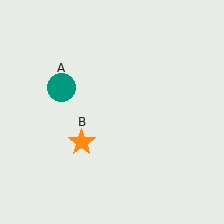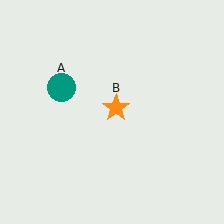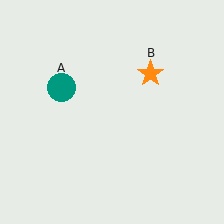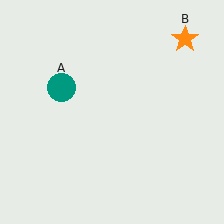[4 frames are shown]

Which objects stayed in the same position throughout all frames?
Teal circle (object A) remained stationary.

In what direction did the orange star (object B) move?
The orange star (object B) moved up and to the right.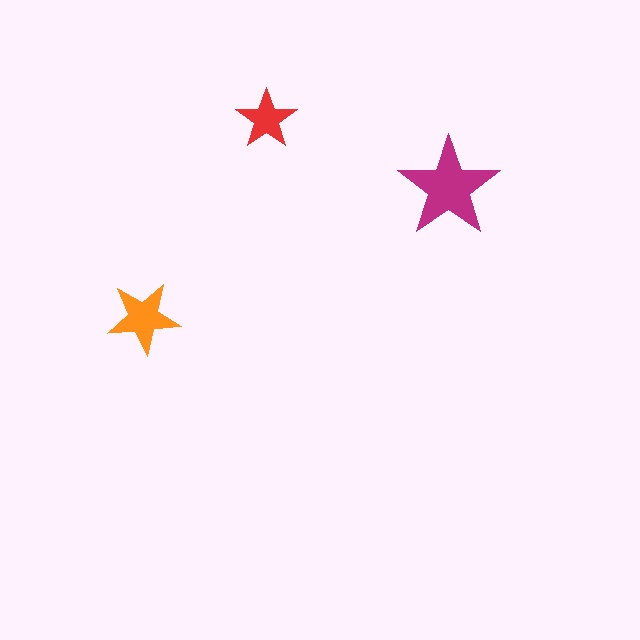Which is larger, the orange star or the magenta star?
The magenta one.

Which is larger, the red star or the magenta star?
The magenta one.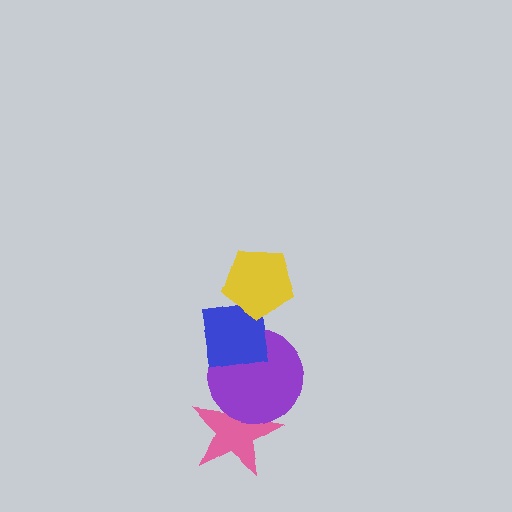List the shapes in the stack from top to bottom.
From top to bottom: the yellow pentagon, the blue square, the purple circle, the pink star.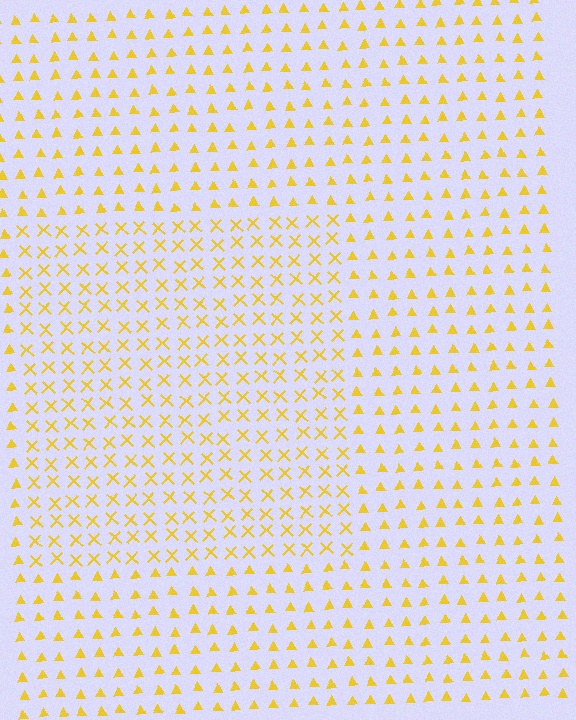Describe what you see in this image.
The image is filled with small yellow elements arranged in a uniform grid. A rectangle-shaped region contains X marks, while the surrounding area contains triangles. The boundary is defined purely by the change in element shape.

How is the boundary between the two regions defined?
The boundary is defined by a change in element shape: X marks inside vs. triangles outside. All elements share the same color and spacing.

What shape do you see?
I see a rectangle.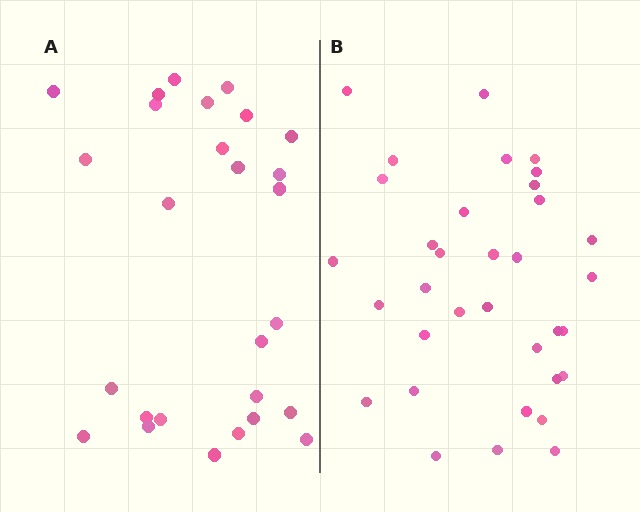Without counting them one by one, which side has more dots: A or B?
Region B (the right region) has more dots.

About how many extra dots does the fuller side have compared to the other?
Region B has roughly 8 or so more dots than region A.